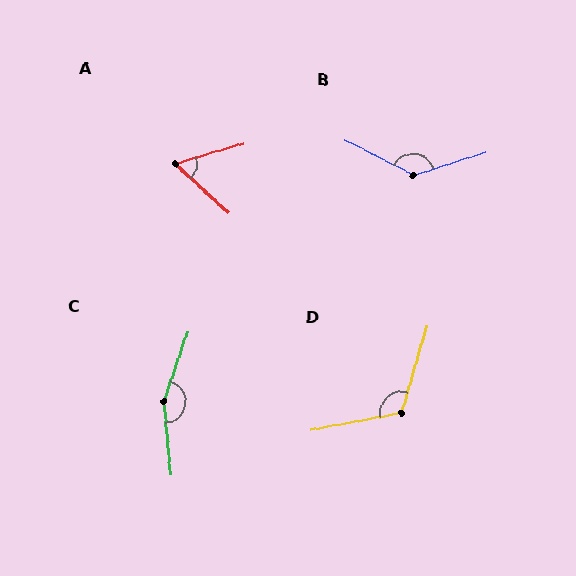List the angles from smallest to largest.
A (59°), D (117°), B (135°), C (155°).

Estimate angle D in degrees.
Approximately 117 degrees.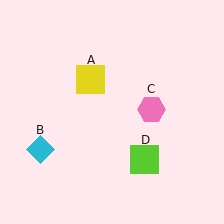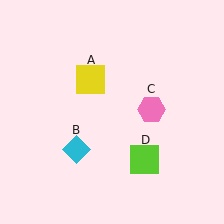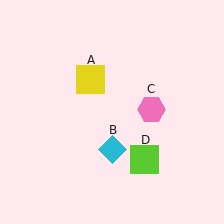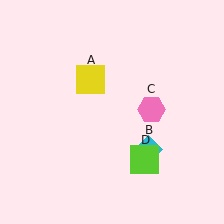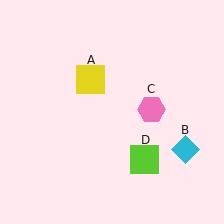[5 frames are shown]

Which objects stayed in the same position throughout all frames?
Yellow square (object A) and pink hexagon (object C) and lime square (object D) remained stationary.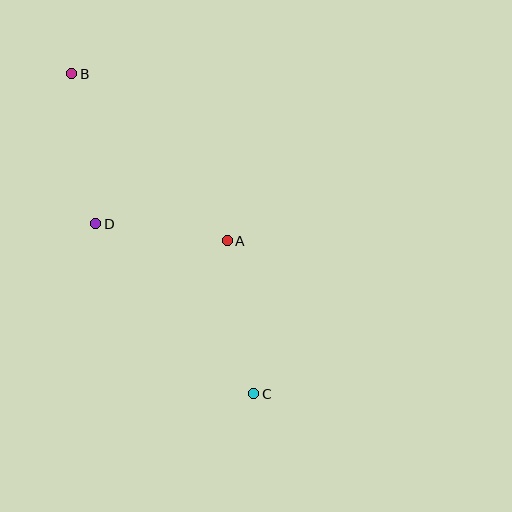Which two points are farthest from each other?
Points B and C are farthest from each other.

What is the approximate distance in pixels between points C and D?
The distance between C and D is approximately 232 pixels.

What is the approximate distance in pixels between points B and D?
The distance between B and D is approximately 152 pixels.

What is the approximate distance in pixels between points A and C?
The distance between A and C is approximately 155 pixels.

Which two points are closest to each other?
Points A and D are closest to each other.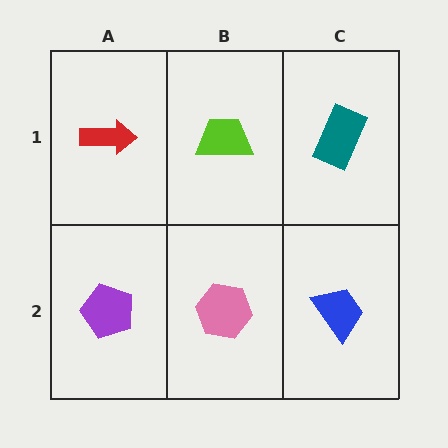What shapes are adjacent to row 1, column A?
A purple pentagon (row 2, column A), a lime trapezoid (row 1, column B).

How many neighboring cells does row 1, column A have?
2.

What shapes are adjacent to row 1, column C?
A blue trapezoid (row 2, column C), a lime trapezoid (row 1, column B).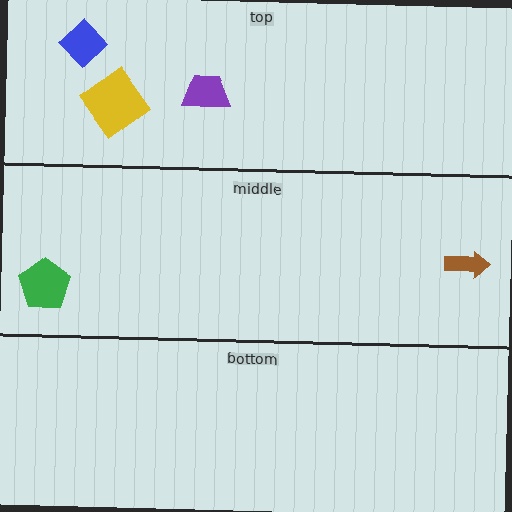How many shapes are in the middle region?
2.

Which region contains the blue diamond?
The top region.